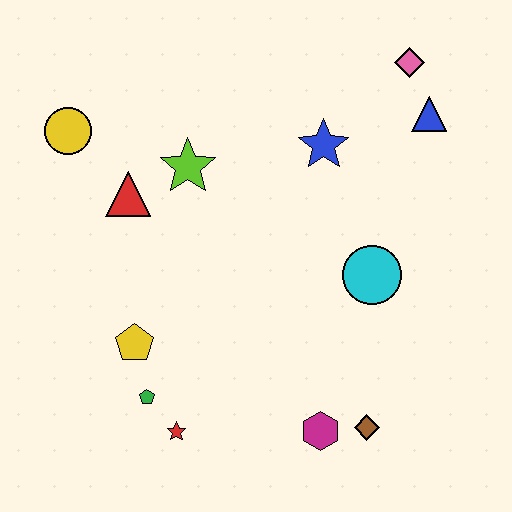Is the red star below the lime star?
Yes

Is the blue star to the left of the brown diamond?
Yes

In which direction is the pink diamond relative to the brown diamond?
The pink diamond is above the brown diamond.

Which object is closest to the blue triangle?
The pink diamond is closest to the blue triangle.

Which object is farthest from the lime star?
The brown diamond is farthest from the lime star.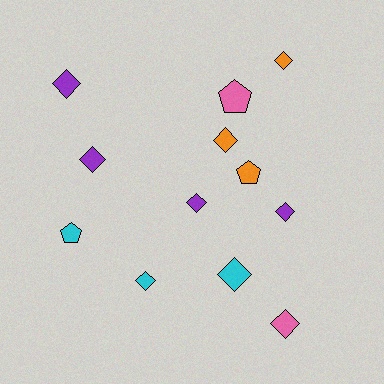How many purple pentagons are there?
There are no purple pentagons.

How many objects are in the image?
There are 12 objects.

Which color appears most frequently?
Purple, with 4 objects.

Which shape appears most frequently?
Diamond, with 9 objects.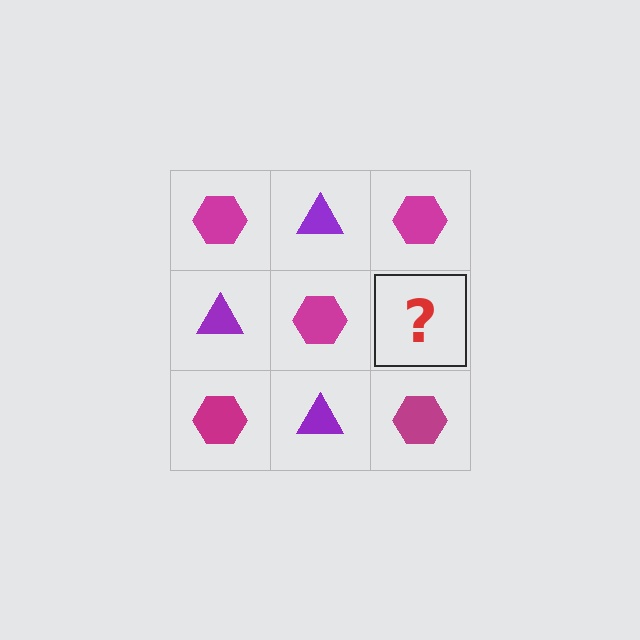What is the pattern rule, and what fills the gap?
The rule is that it alternates magenta hexagon and purple triangle in a checkerboard pattern. The gap should be filled with a purple triangle.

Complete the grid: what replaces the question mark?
The question mark should be replaced with a purple triangle.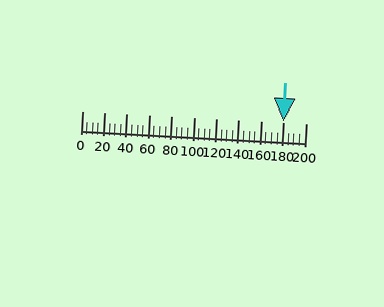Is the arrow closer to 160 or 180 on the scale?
The arrow is closer to 180.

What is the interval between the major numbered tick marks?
The major tick marks are spaced 20 units apart.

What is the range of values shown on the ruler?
The ruler shows values from 0 to 200.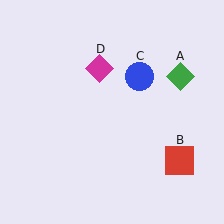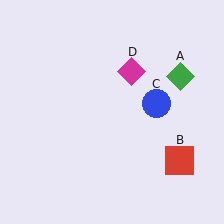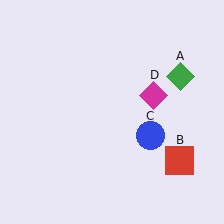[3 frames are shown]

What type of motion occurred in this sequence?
The blue circle (object C), magenta diamond (object D) rotated clockwise around the center of the scene.